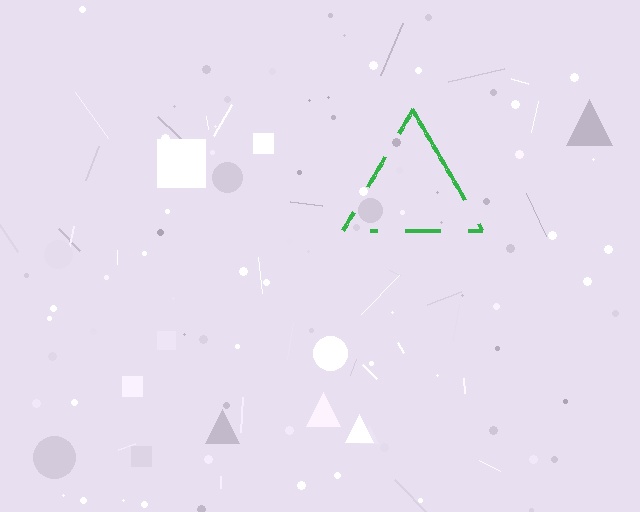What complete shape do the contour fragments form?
The contour fragments form a triangle.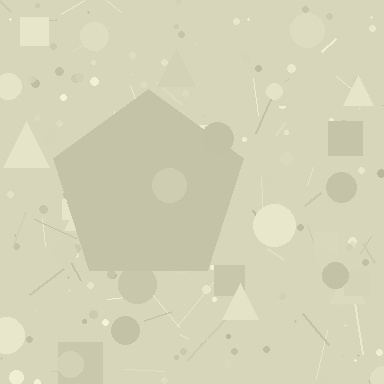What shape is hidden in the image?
A pentagon is hidden in the image.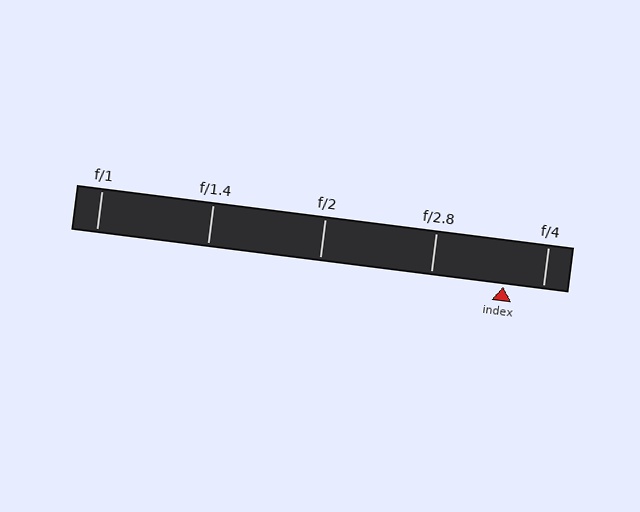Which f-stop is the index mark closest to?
The index mark is closest to f/4.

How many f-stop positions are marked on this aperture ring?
There are 5 f-stop positions marked.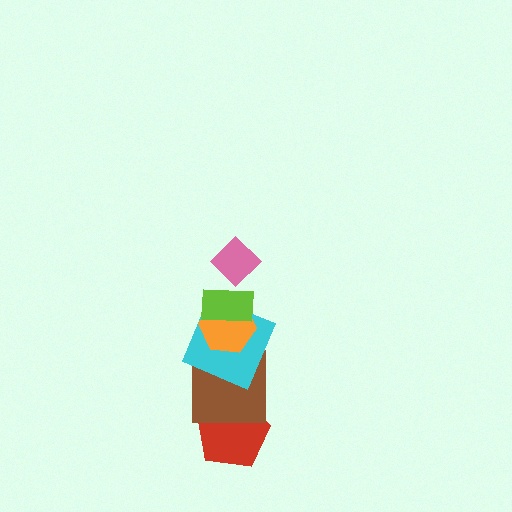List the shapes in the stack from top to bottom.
From top to bottom: the pink diamond, the lime rectangle, the orange hexagon, the cyan square, the brown square, the red pentagon.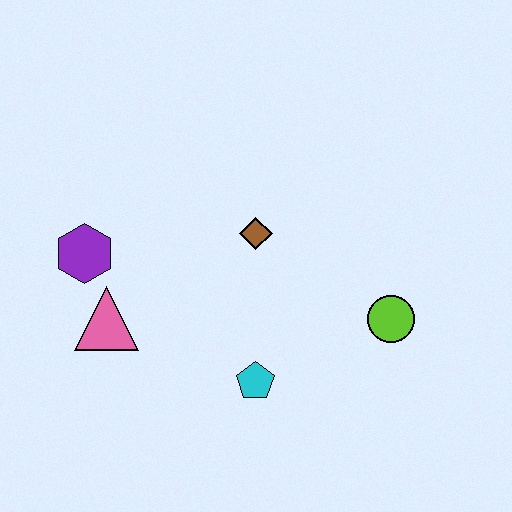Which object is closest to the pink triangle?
The purple hexagon is closest to the pink triangle.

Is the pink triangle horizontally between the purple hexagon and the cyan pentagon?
Yes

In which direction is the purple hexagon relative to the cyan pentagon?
The purple hexagon is to the left of the cyan pentagon.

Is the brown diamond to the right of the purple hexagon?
Yes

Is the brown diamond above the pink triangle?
Yes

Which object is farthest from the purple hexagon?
The lime circle is farthest from the purple hexagon.